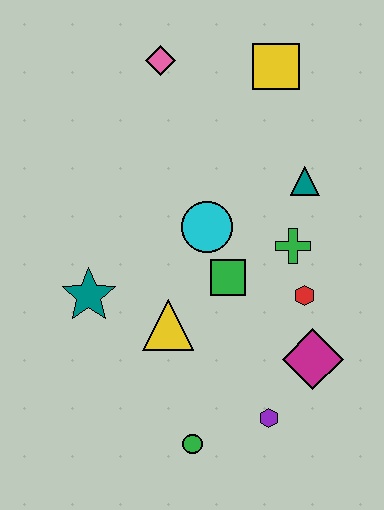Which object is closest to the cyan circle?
The green square is closest to the cyan circle.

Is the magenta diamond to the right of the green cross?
Yes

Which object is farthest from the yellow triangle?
The yellow square is farthest from the yellow triangle.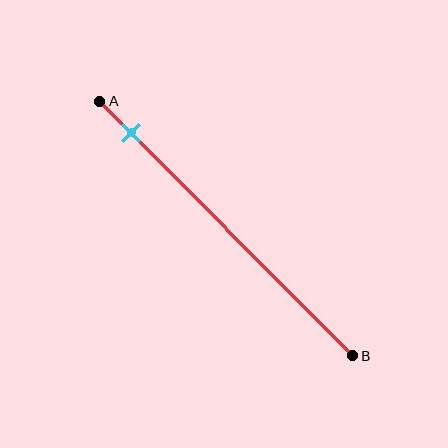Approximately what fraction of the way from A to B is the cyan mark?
The cyan mark is approximately 10% of the way from A to B.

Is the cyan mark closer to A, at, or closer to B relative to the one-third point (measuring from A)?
The cyan mark is closer to point A than the one-third point of segment AB.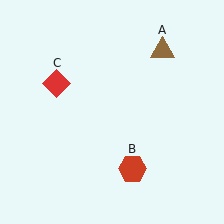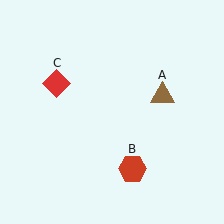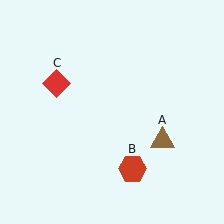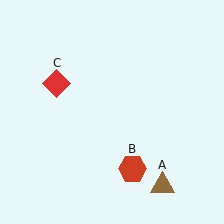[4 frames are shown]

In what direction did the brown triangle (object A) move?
The brown triangle (object A) moved down.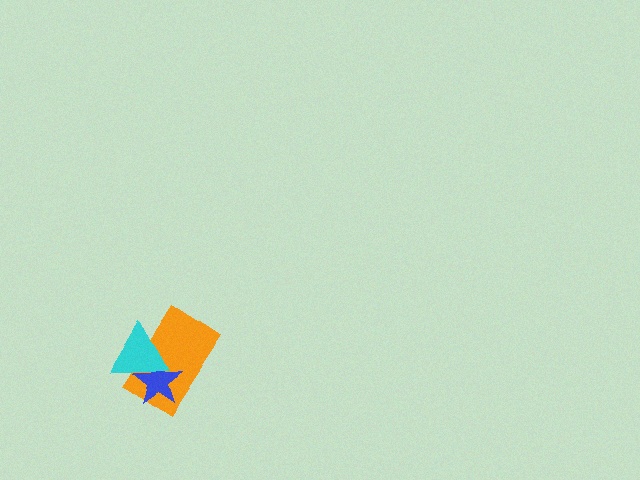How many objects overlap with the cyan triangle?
2 objects overlap with the cyan triangle.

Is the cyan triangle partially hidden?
No, no other shape covers it.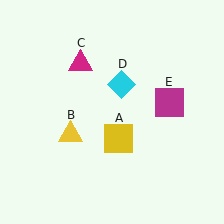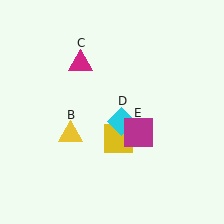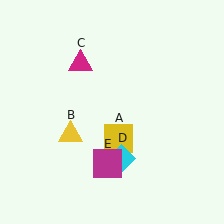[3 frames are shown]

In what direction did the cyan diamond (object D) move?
The cyan diamond (object D) moved down.